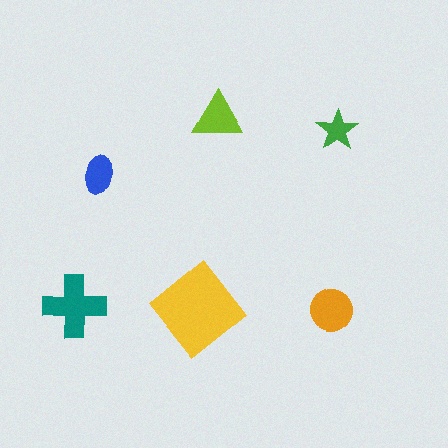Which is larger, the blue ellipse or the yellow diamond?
The yellow diamond.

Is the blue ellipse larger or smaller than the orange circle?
Smaller.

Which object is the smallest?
The green star.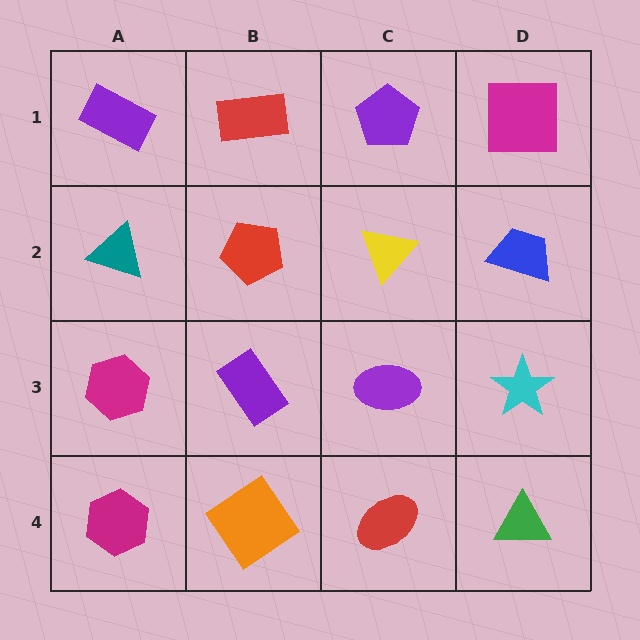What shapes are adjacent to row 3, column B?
A red pentagon (row 2, column B), an orange diamond (row 4, column B), a magenta hexagon (row 3, column A), a purple ellipse (row 3, column C).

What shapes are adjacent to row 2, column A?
A purple rectangle (row 1, column A), a magenta hexagon (row 3, column A), a red pentagon (row 2, column B).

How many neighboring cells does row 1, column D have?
2.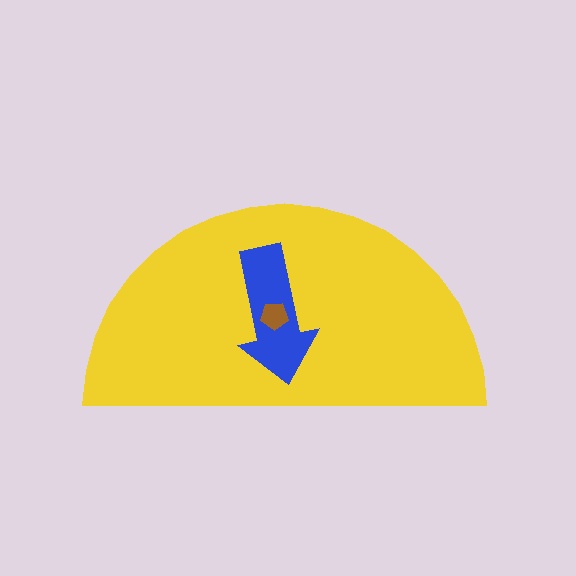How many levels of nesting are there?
3.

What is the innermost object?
The brown pentagon.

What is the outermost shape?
The yellow semicircle.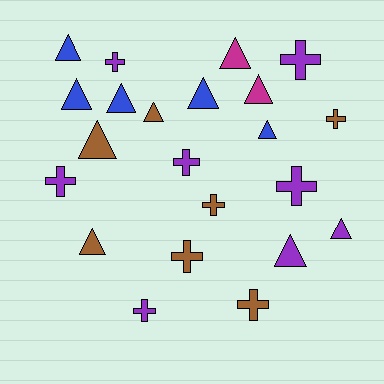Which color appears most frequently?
Purple, with 8 objects.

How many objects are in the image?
There are 22 objects.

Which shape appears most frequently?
Triangle, with 12 objects.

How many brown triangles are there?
There are 3 brown triangles.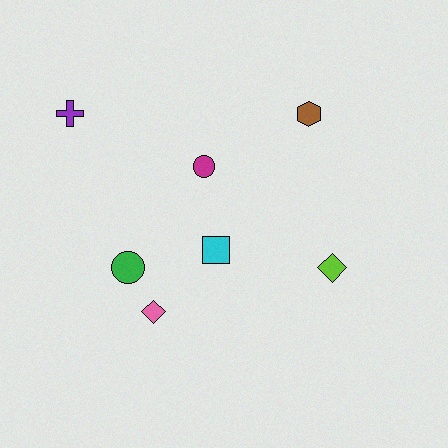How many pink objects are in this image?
There is 1 pink object.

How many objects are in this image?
There are 7 objects.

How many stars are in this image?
There are no stars.